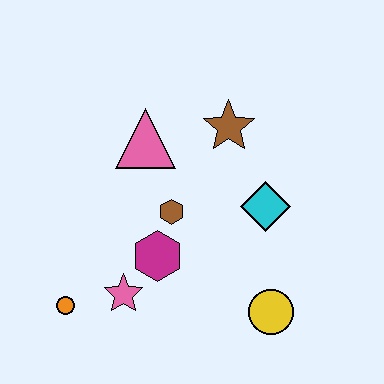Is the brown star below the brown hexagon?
No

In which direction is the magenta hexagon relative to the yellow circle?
The magenta hexagon is to the left of the yellow circle.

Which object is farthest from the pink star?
The brown star is farthest from the pink star.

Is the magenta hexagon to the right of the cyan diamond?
No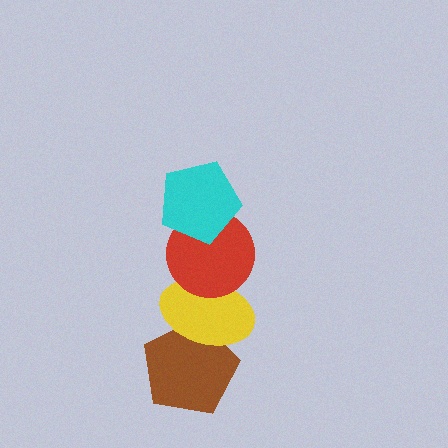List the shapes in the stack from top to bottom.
From top to bottom: the cyan pentagon, the red circle, the yellow ellipse, the brown pentagon.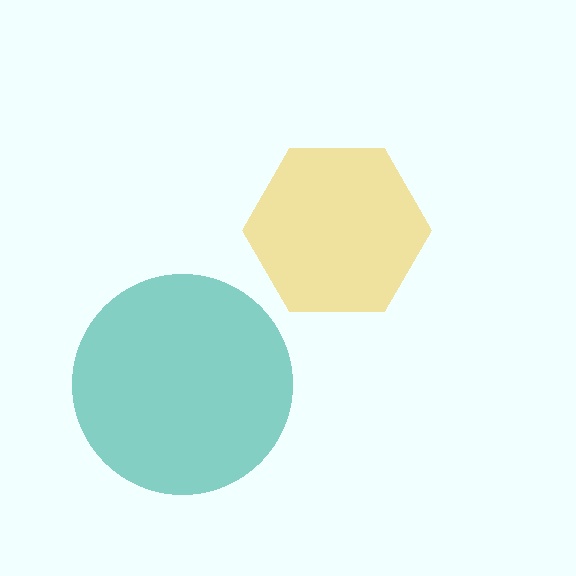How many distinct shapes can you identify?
There are 2 distinct shapes: a yellow hexagon, a teal circle.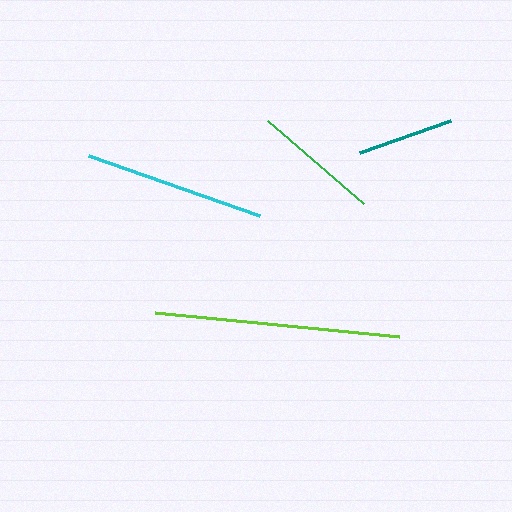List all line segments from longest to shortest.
From longest to shortest: lime, cyan, green, teal.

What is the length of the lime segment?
The lime segment is approximately 245 pixels long.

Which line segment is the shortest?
The teal line is the shortest at approximately 96 pixels.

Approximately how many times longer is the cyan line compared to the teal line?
The cyan line is approximately 1.9 times the length of the teal line.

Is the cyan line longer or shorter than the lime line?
The lime line is longer than the cyan line.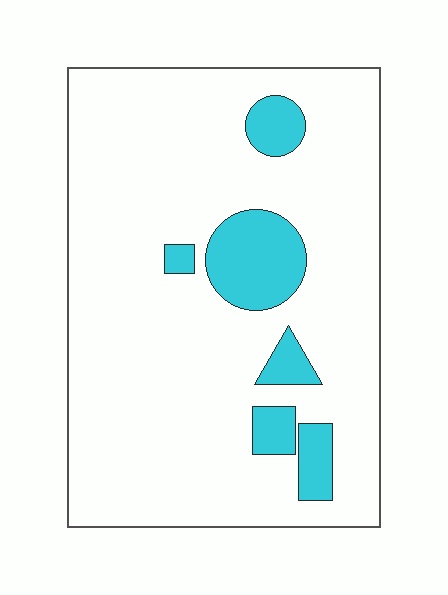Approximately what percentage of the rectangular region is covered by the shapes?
Approximately 15%.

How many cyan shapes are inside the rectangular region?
6.